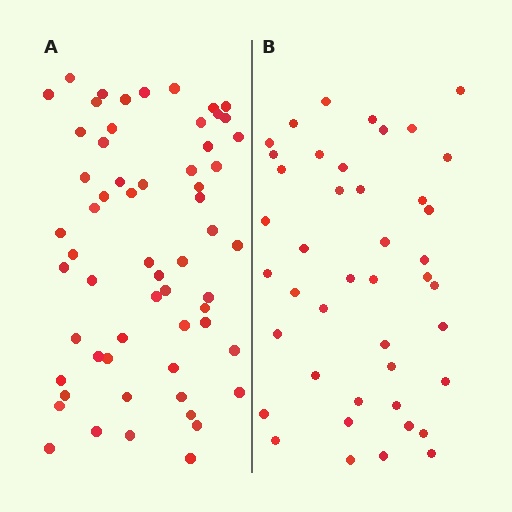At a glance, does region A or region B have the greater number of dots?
Region A (the left region) has more dots.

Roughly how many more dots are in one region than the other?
Region A has approximately 15 more dots than region B.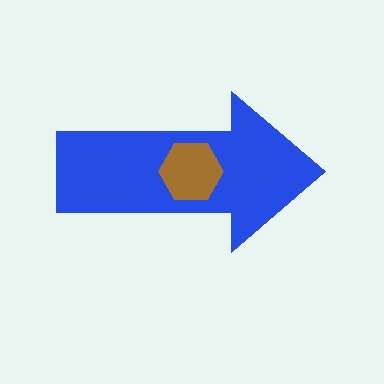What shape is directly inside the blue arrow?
The brown hexagon.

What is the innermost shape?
The brown hexagon.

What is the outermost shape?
The blue arrow.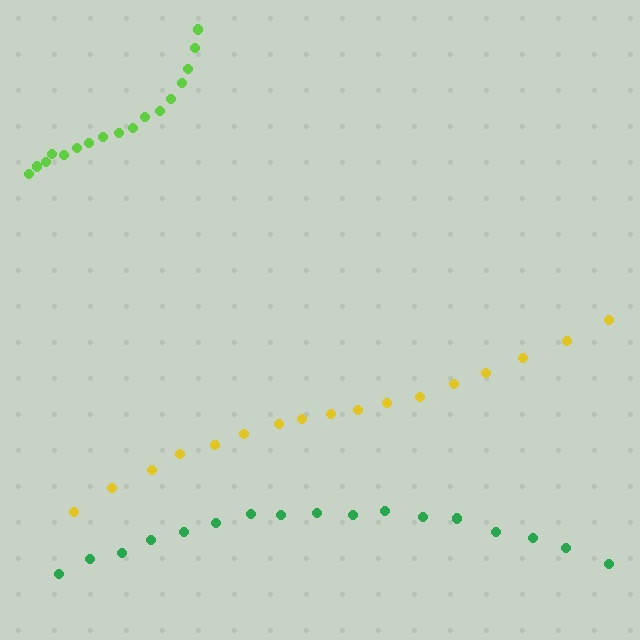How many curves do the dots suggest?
There are 3 distinct paths.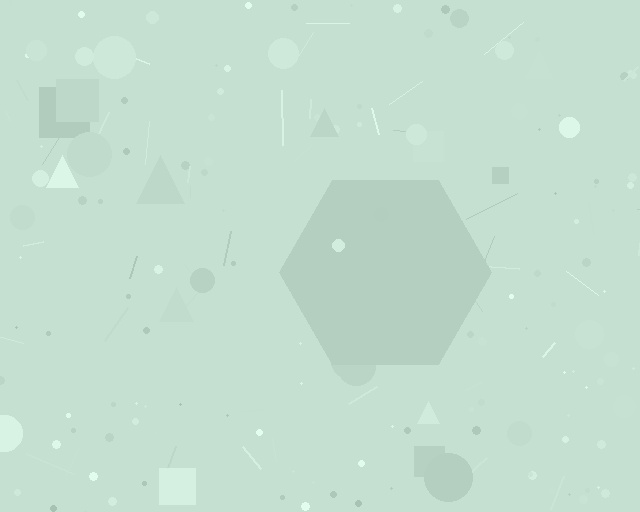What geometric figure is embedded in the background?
A hexagon is embedded in the background.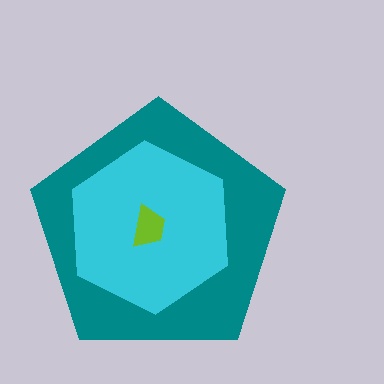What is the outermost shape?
The teal pentagon.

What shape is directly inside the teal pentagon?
The cyan hexagon.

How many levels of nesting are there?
3.